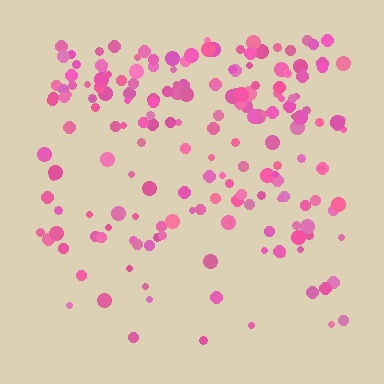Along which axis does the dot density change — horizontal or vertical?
Vertical.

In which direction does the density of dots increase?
From bottom to top, with the top side densest.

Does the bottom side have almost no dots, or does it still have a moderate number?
Still a moderate number, just noticeably fewer than the top.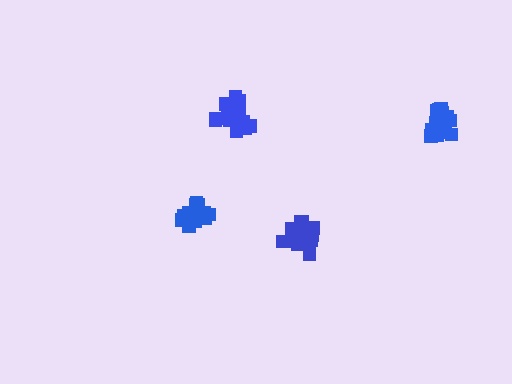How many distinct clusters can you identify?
There are 4 distinct clusters.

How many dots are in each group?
Group 1: 15 dots, Group 2: 17 dots, Group 3: 17 dots, Group 4: 13 dots (62 total).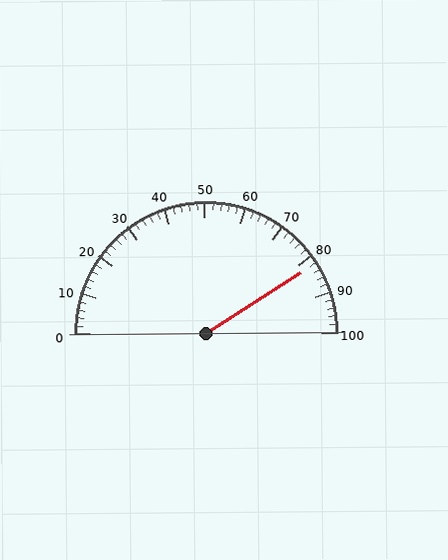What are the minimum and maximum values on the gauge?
The gauge ranges from 0 to 100.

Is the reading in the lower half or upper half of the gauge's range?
The reading is in the upper half of the range (0 to 100).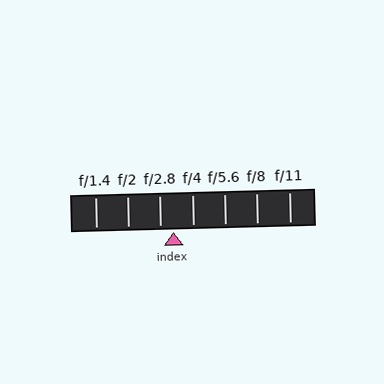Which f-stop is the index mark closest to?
The index mark is closest to f/2.8.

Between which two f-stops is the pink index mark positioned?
The index mark is between f/2.8 and f/4.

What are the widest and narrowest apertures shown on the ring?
The widest aperture shown is f/1.4 and the narrowest is f/11.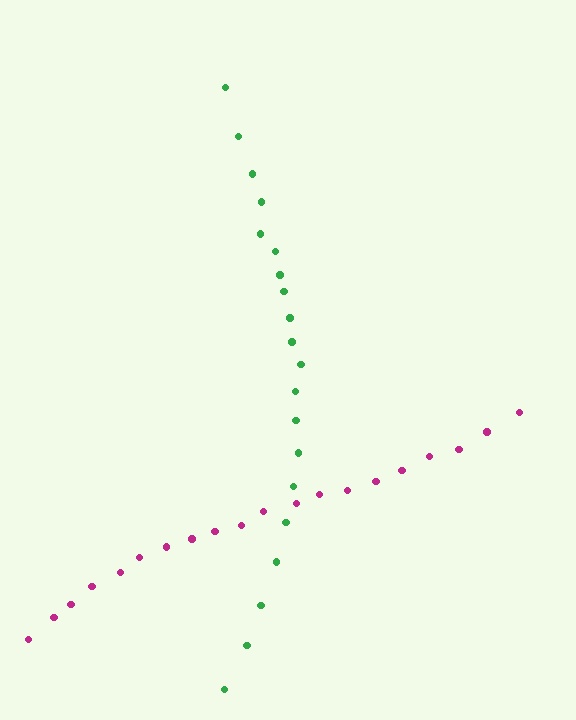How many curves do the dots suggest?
There are 2 distinct paths.